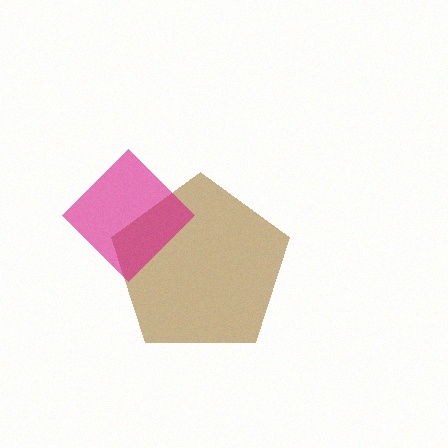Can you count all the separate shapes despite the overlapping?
Yes, there are 2 separate shapes.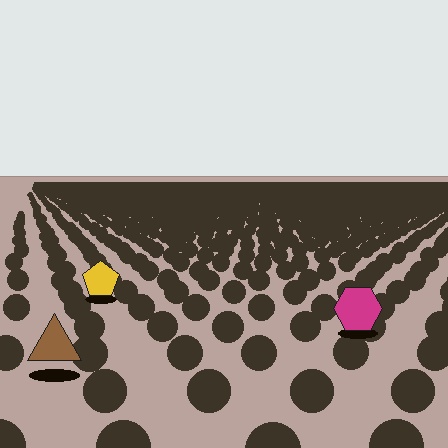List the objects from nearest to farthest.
From nearest to farthest: the brown triangle, the magenta hexagon, the yellow pentagon.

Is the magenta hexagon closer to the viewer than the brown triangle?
No. The brown triangle is closer — you can tell from the texture gradient: the ground texture is coarser near it.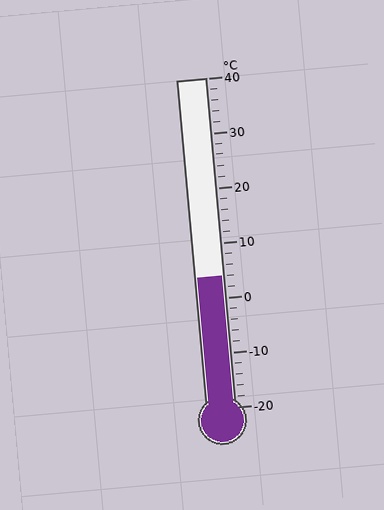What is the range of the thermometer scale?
The thermometer scale ranges from -20°C to 40°C.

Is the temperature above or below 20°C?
The temperature is below 20°C.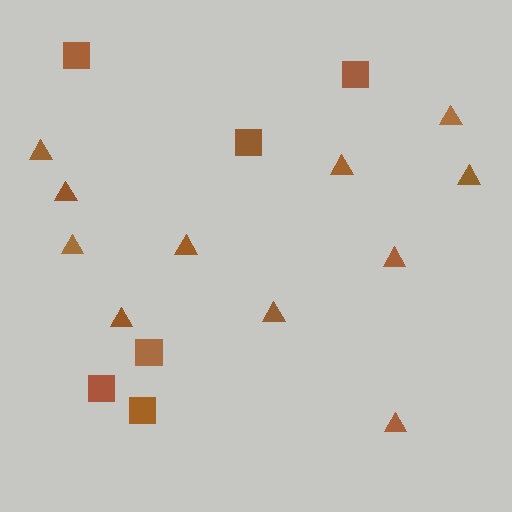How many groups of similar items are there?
There are 2 groups: one group of triangles (11) and one group of squares (6).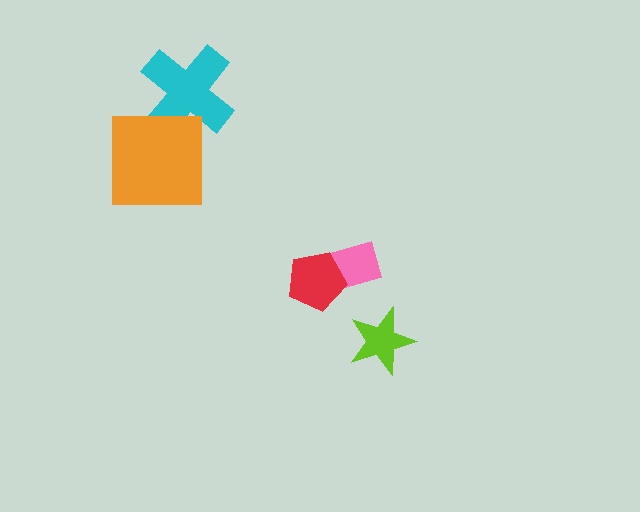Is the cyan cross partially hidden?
Yes, it is partially covered by another shape.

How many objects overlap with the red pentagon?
1 object overlaps with the red pentagon.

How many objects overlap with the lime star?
0 objects overlap with the lime star.